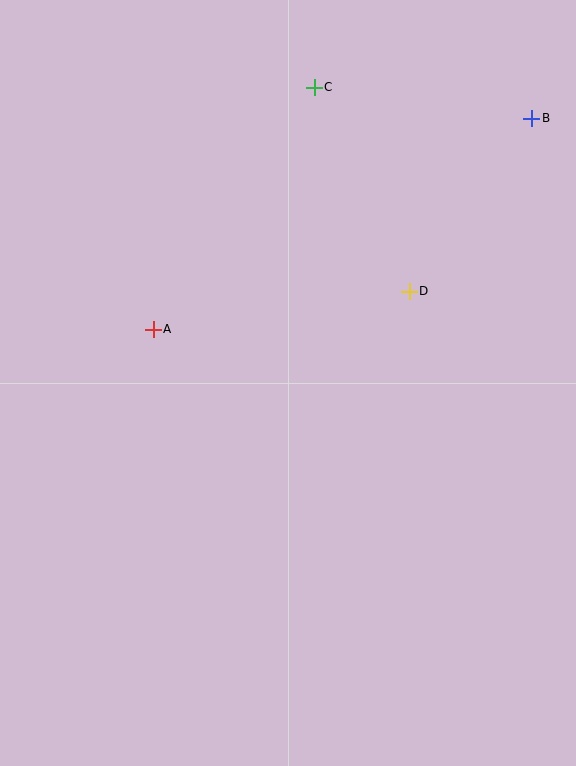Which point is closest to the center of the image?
Point A at (153, 329) is closest to the center.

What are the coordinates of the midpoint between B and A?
The midpoint between B and A is at (343, 224).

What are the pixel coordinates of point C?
Point C is at (314, 87).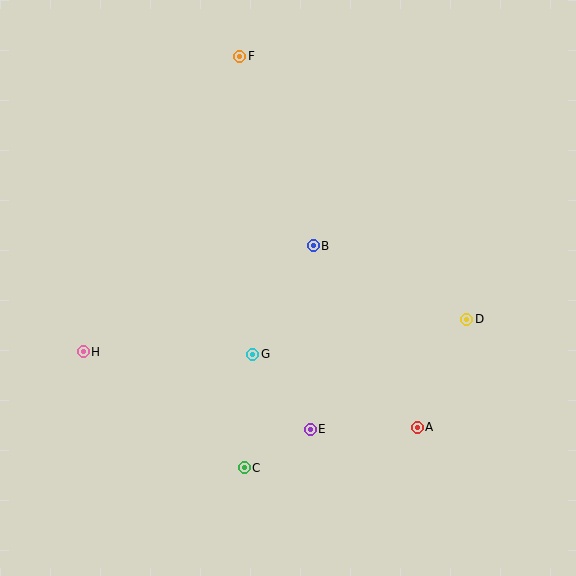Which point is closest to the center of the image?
Point B at (313, 246) is closest to the center.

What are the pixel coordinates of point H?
Point H is at (83, 352).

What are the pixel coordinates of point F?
Point F is at (240, 56).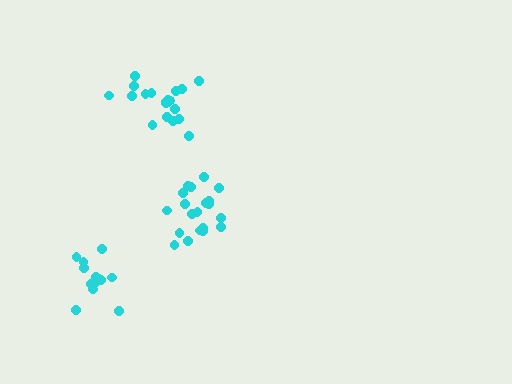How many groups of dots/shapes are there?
There are 3 groups.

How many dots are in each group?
Group 1: 20 dots, Group 2: 20 dots, Group 3: 14 dots (54 total).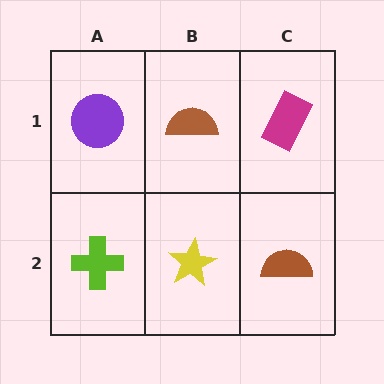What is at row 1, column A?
A purple circle.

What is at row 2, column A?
A lime cross.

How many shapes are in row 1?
3 shapes.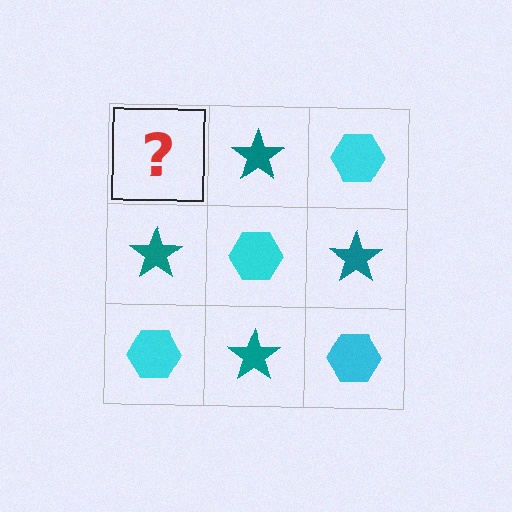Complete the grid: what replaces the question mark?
The question mark should be replaced with a cyan hexagon.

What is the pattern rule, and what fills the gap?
The rule is that it alternates cyan hexagon and teal star in a checkerboard pattern. The gap should be filled with a cyan hexagon.